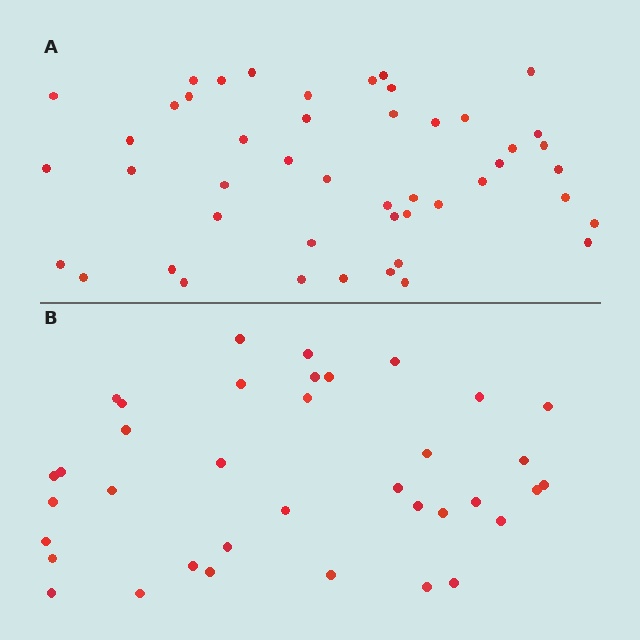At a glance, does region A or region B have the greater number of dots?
Region A (the top region) has more dots.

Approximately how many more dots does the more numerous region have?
Region A has roughly 10 or so more dots than region B.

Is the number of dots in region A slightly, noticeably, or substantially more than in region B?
Region A has noticeably more, but not dramatically so. The ratio is roughly 1.3 to 1.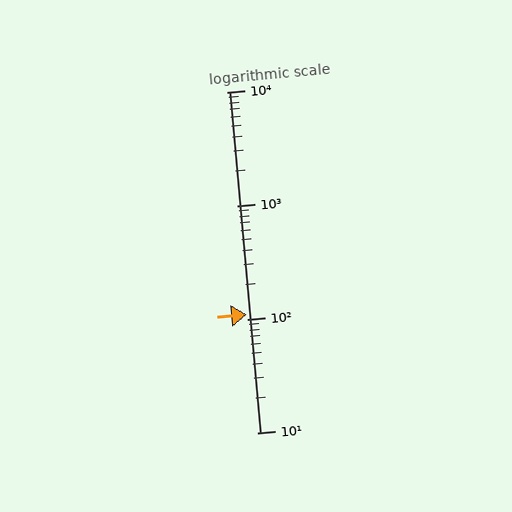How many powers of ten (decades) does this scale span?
The scale spans 3 decades, from 10 to 10000.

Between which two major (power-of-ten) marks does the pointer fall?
The pointer is between 100 and 1000.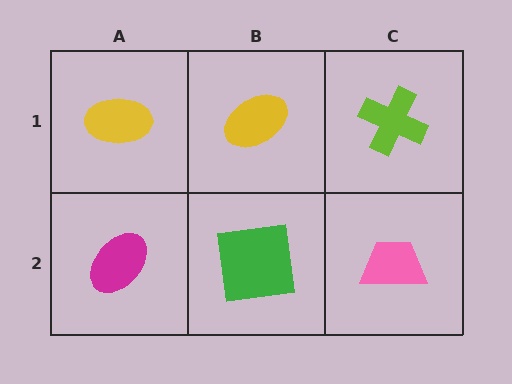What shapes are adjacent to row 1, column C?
A pink trapezoid (row 2, column C), a yellow ellipse (row 1, column B).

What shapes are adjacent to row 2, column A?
A yellow ellipse (row 1, column A), a green square (row 2, column B).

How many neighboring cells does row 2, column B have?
3.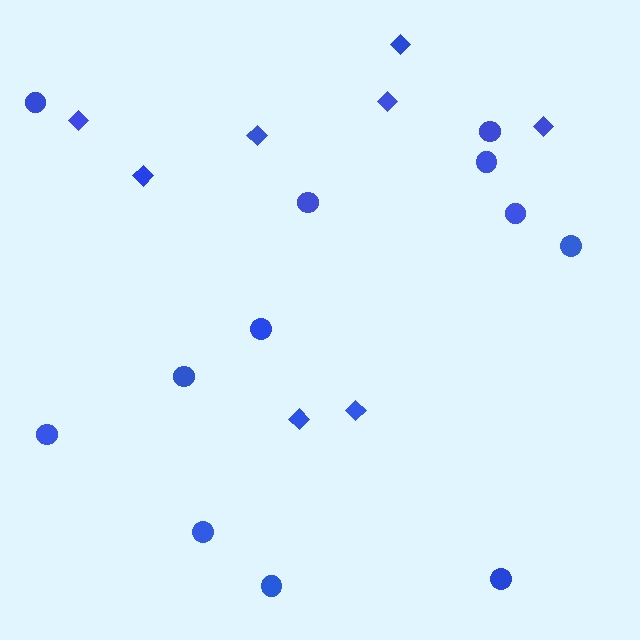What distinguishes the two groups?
There are 2 groups: one group of diamonds (8) and one group of circles (12).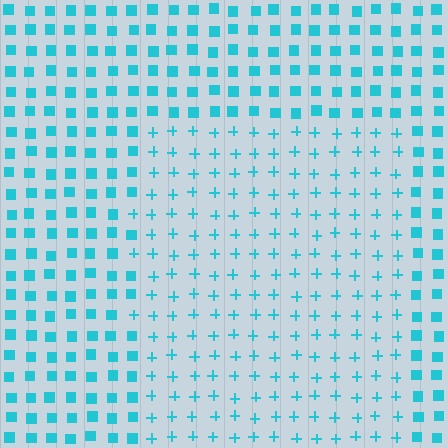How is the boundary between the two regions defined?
The boundary is defined by a change in element shape: plus signs inside vs. squares outside. All elements share the same color and spacing.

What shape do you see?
I see a rectangle.